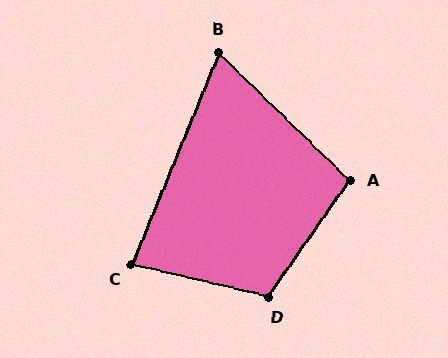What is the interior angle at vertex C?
Approximately 81 degrees (acute).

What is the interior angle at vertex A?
Approximately 99 degrees (obtuse).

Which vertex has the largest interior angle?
D, at approximately 112 degrees.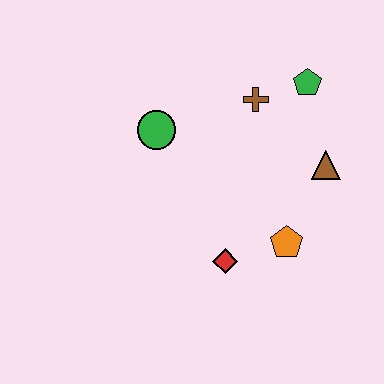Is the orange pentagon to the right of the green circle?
Yes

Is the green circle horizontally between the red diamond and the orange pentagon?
No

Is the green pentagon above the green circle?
Yes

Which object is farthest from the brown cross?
The red diamond is farthest from the brown cross.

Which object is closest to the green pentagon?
The brown cross is closest to the green pentagon.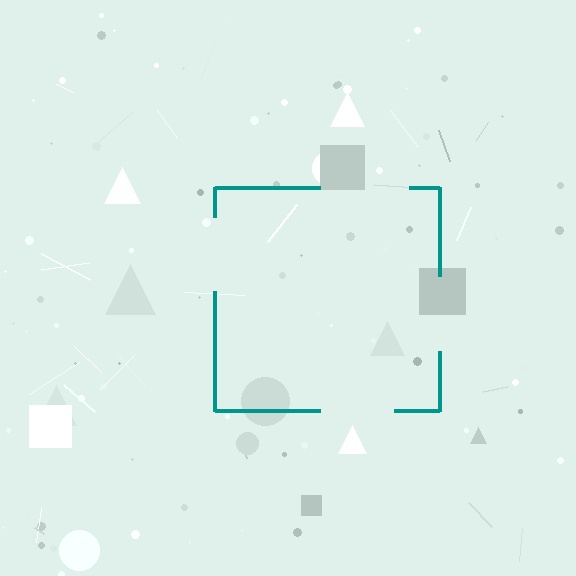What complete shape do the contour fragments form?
The contour fragments form a square.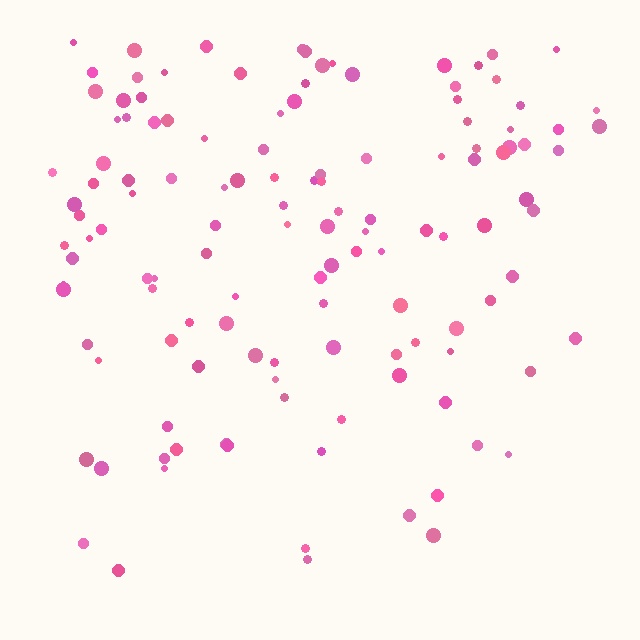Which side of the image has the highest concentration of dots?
The top.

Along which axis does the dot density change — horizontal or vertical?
Vertical.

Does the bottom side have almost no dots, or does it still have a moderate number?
Still a moderate number, just noticeably fewer than the top.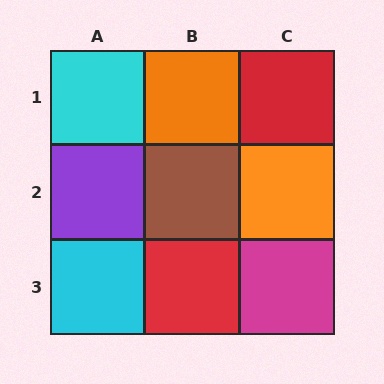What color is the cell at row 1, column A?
Cyan.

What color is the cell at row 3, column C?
Magenta.